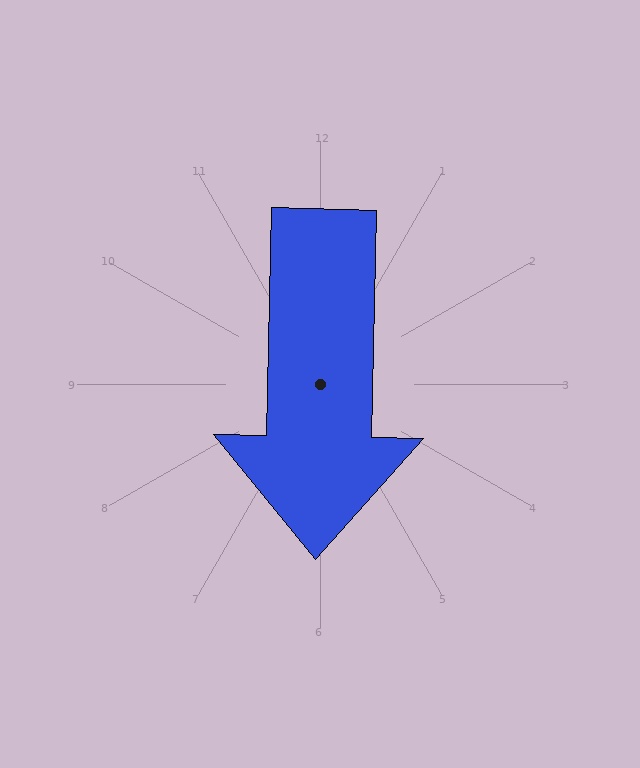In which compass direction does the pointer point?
South.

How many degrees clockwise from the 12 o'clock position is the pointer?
Approximately 181 degrees.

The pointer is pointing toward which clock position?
Roughly 6 o'clock.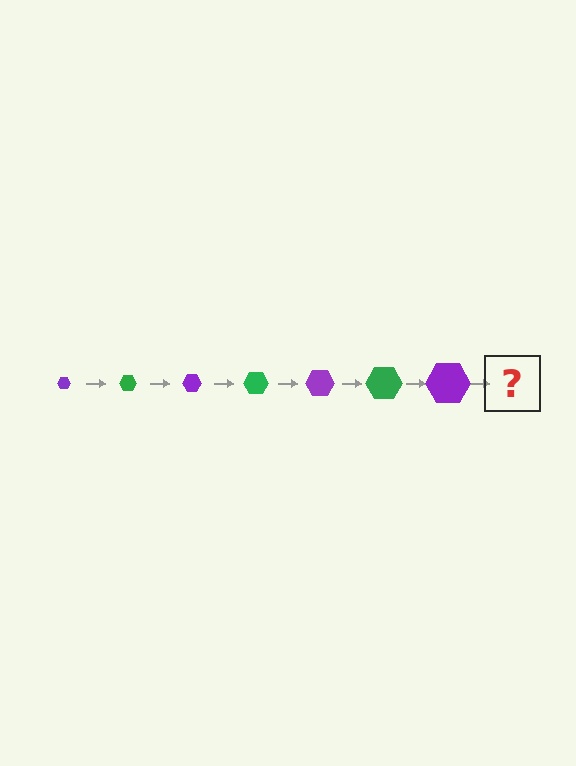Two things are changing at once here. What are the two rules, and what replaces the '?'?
The two rules are that the hexagon grows larger each step and the color cycles through purple and green. The '?' should be a green hexagon, larger than the previous one.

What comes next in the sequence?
The next element should be a green hexagon, larger than the previous one.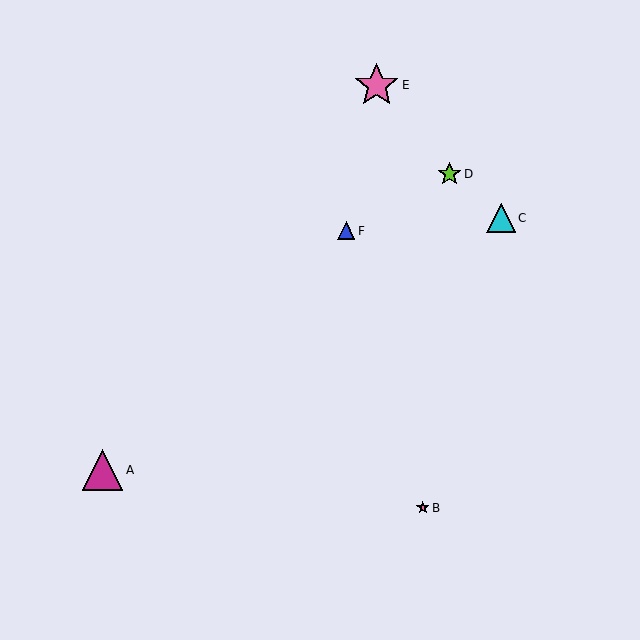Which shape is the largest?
The pink star (labeled E) is the largest.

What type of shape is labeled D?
Shape D is a lime star.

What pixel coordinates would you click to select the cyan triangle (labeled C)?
Click at (501, 218) to select the cyan triangle C.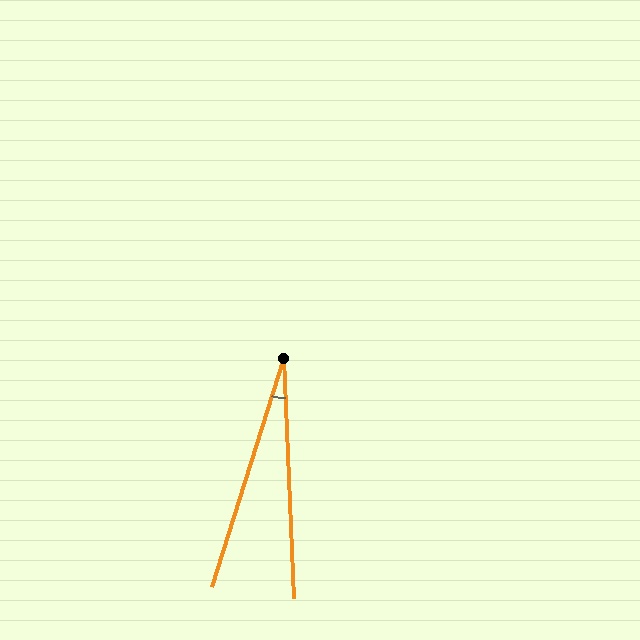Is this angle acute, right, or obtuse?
It is acute.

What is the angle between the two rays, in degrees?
Approximately 20 degrees.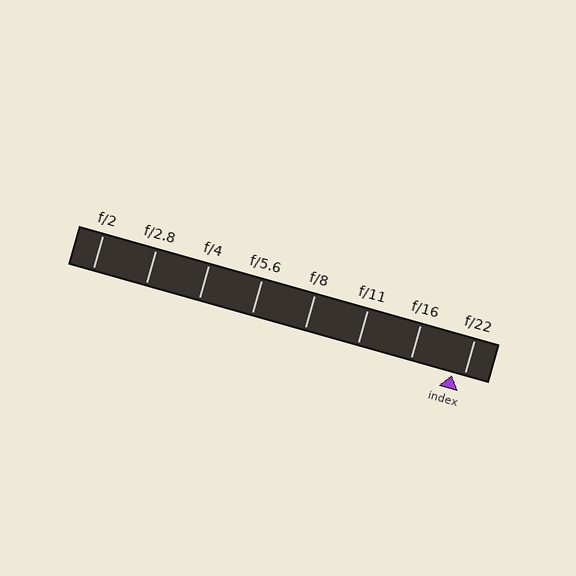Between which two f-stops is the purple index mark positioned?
The index mark is between f/16 and f/22.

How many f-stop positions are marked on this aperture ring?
There are 8 f-stop positions marked.